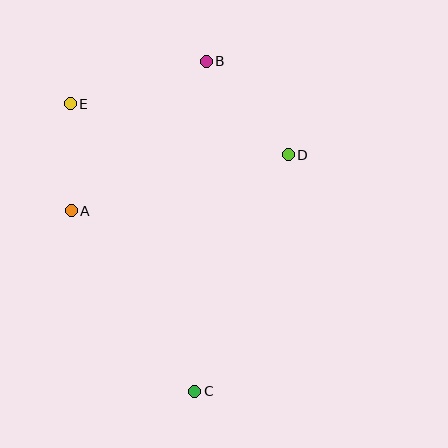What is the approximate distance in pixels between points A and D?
The distance between A and D is approximately 224 pixels.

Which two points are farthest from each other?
Points B and C are farthest from each other.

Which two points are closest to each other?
Points A and E are closest to each other.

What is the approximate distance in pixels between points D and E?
The distance between D and E is approximately 224 pixels.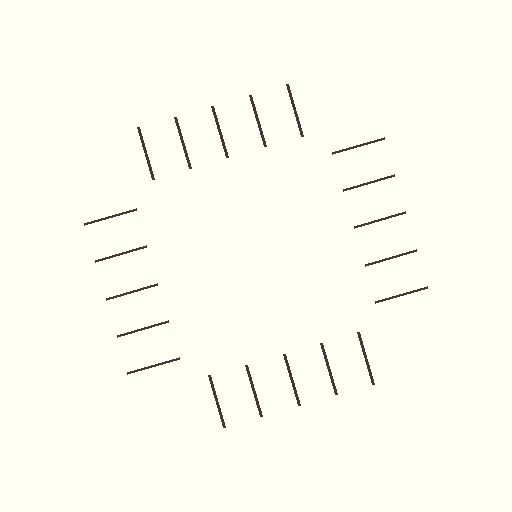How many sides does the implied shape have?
4 sides — the line-ends trace a square.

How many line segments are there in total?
20 — 5 along each of the 4 edges.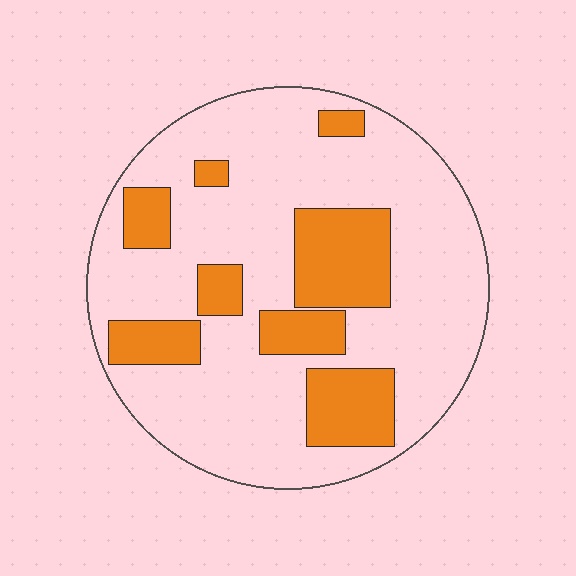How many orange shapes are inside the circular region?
8.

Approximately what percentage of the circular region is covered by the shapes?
Approximately 25%.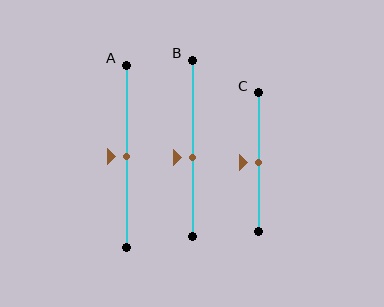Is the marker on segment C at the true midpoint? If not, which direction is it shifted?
Yes, the marker on segment C is at the true midpoint.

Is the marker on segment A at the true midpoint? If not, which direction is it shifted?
Yes, the marker on segment A is at the true midpoint.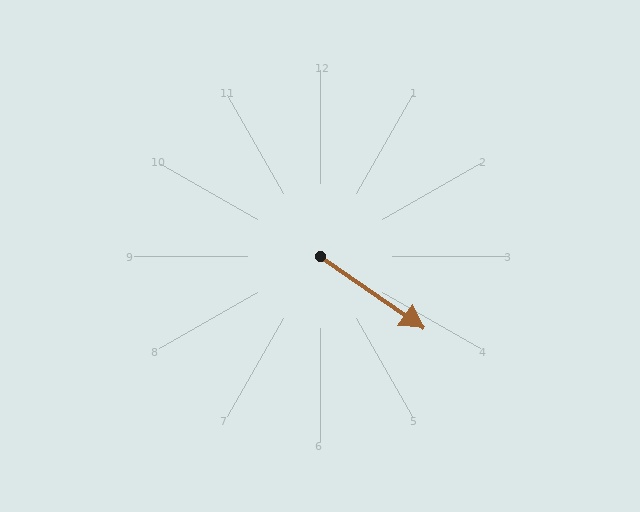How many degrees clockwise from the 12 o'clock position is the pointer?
Approximately 125 degrees.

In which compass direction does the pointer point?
Southeast.